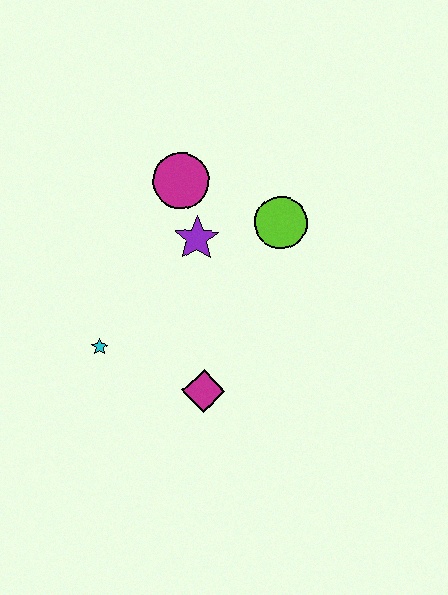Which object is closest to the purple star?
The magenta circle is closest to the purple star.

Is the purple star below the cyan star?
No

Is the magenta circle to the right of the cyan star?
Yes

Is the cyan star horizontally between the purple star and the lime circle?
No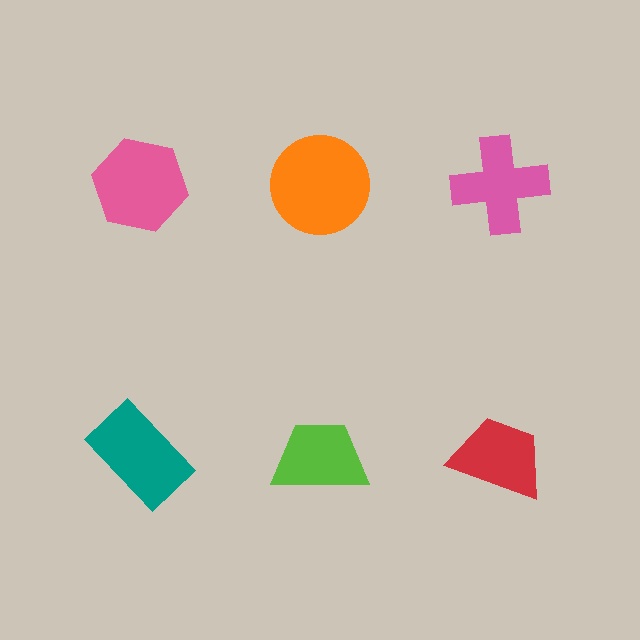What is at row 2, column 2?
A lime trapezoid.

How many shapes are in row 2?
3 shapes.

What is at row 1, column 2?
An orange circle.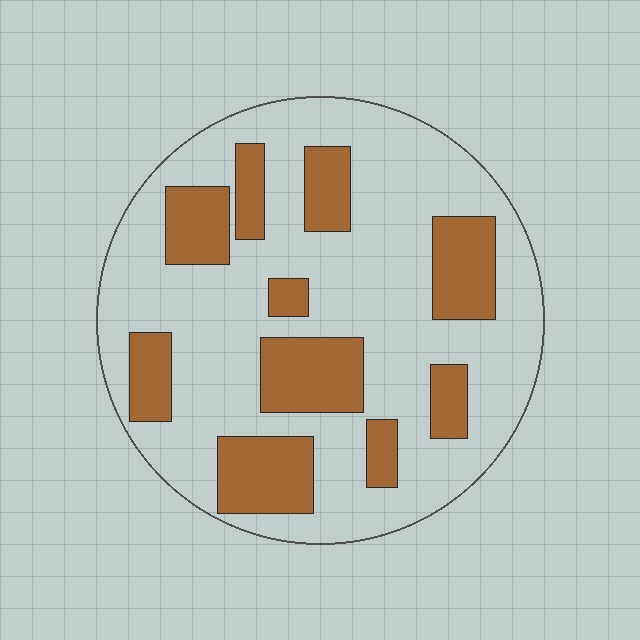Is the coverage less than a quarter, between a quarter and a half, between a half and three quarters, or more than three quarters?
Between a quarter and a half.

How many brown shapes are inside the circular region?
10.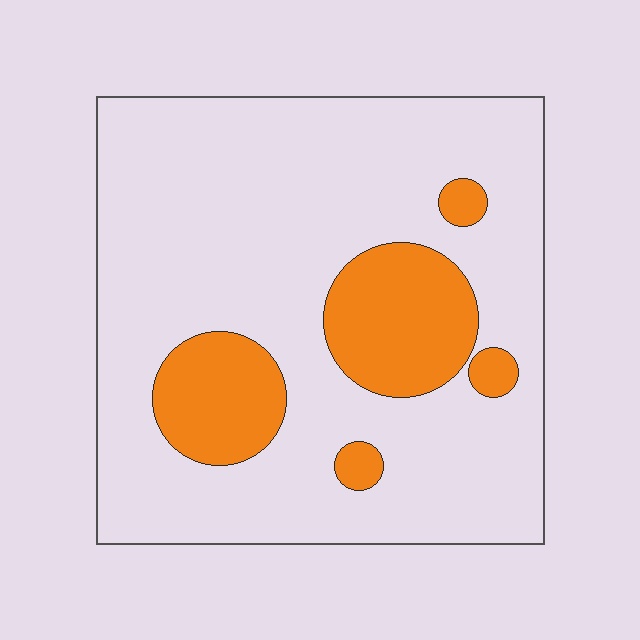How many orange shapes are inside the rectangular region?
5.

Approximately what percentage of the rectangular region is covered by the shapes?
Approximately 20%.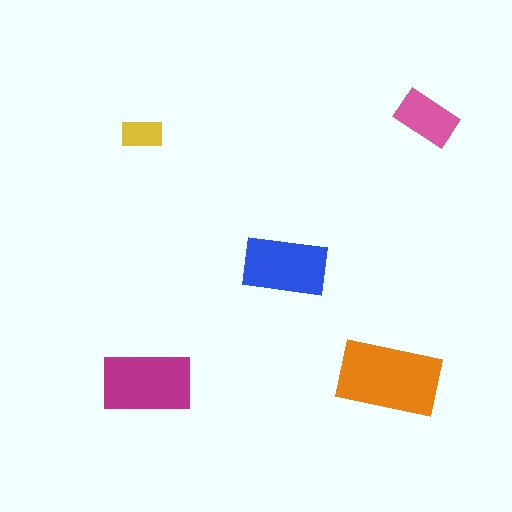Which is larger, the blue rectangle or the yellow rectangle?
The blue one.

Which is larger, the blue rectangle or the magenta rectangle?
The magenta one.